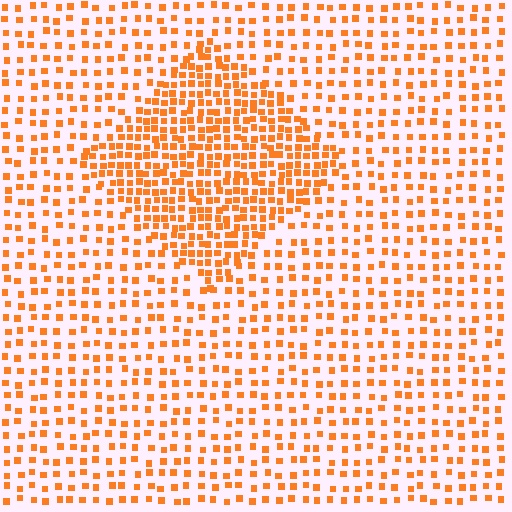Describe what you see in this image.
The image contains small orange elements arranged at two different densities. A diamond-shaped region is visible where the elements are more densely packed than the surrounding area.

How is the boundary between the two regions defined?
The boundary is defined by a change in element density (approximately 2.1x ratio). All elements are the same color, size, and shape.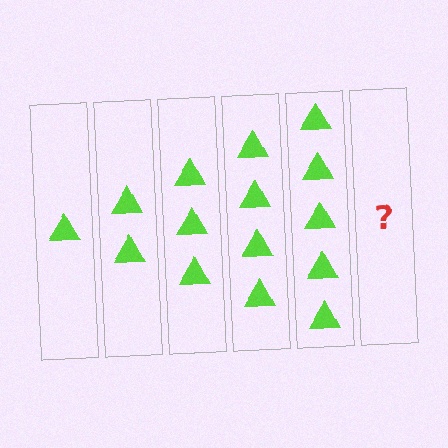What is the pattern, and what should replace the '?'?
The pattern is that each step adds one more triangle. The '?' should be 6 triangles.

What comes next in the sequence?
The next element should be 6 triangles.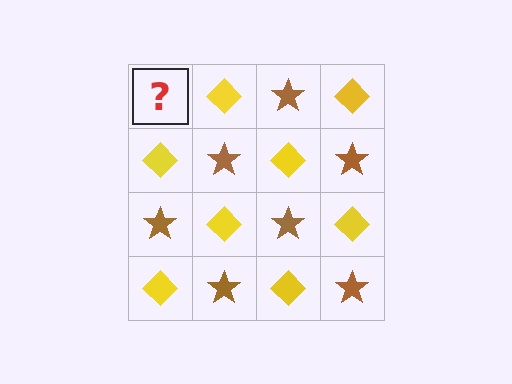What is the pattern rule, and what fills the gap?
The rule is that it alternates brown star and yellow diamond in a checkerboard pattern. The gap should be filled with a brown star.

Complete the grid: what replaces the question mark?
The question mark should be replaced with a brown star.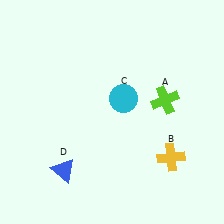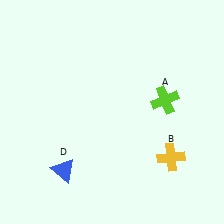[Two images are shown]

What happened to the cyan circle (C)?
The cyan circle (C) was removed in Image 2. It was in the top-right area of Image 1.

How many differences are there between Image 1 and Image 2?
There is 1 difference between the two images.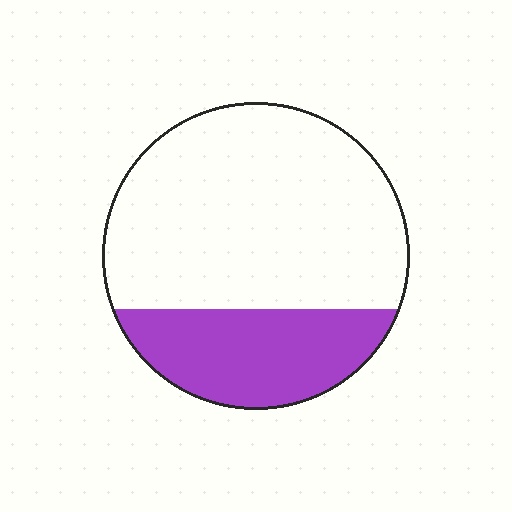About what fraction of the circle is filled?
About one quarter (1/4).